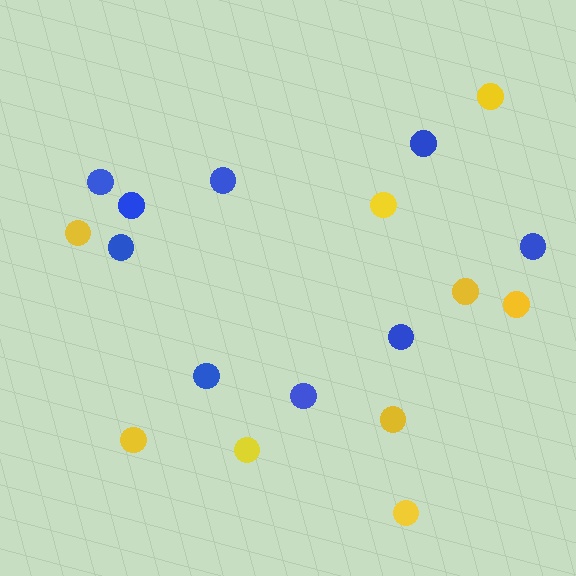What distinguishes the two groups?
There are 2 groups: one group of yellow circles (9) and one group of blue circles (9).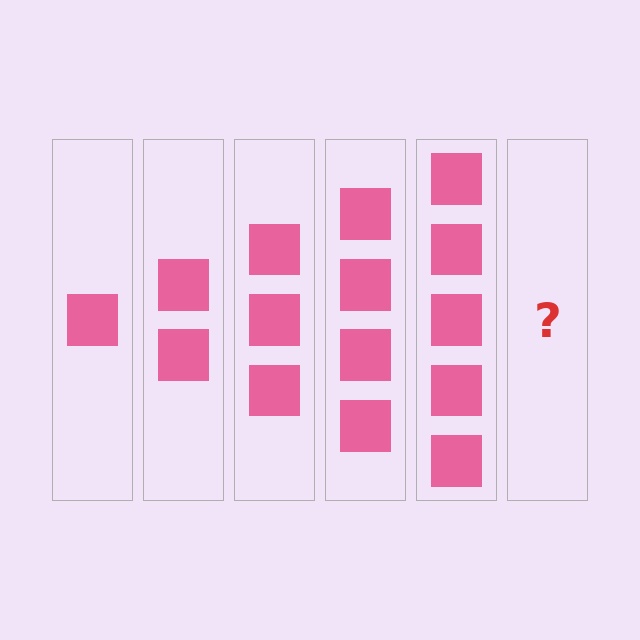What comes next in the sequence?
The next element should be 6 squares.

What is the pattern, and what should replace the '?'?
The pattern is that each step adds one more square. The '?' should be 6 squares.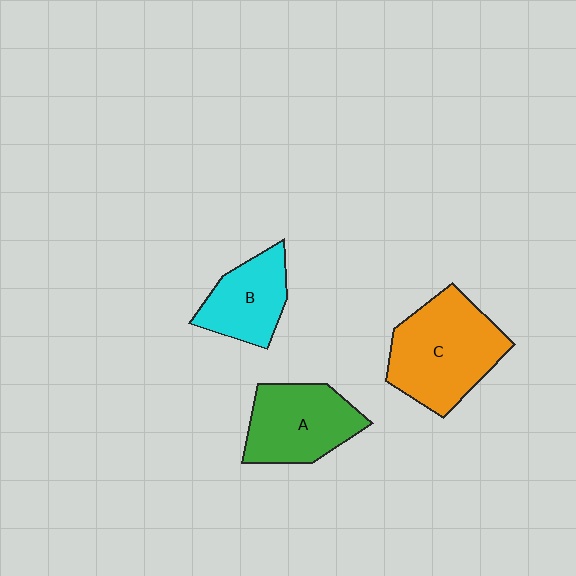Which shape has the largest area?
Shape C (orange).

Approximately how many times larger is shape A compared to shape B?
Approximately 1.3 times.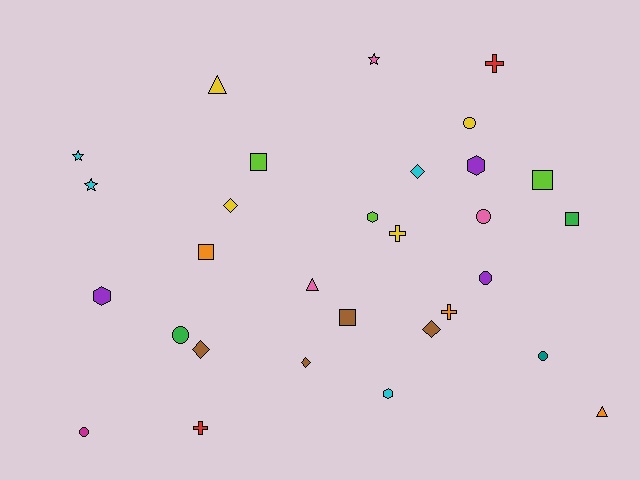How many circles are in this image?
There are 6 circles.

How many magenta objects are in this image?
There is 1 magenta object.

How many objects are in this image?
There are 30 objects.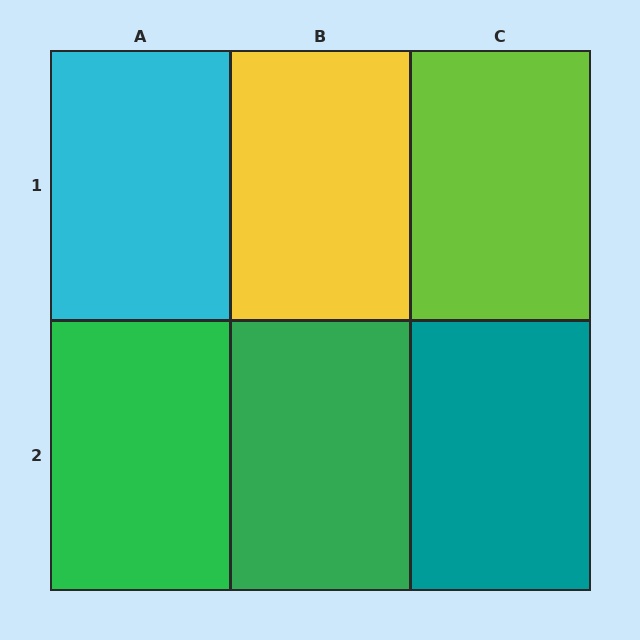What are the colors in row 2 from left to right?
Green, green, teal.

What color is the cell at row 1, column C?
Lime.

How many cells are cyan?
1 cell is cyan.